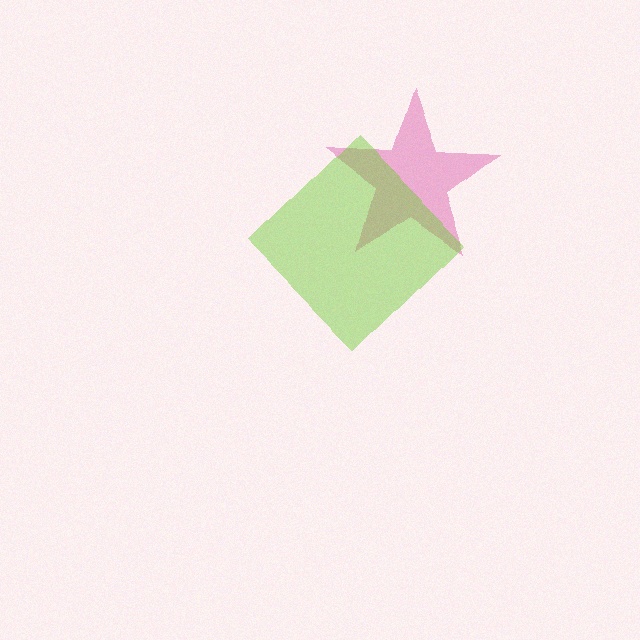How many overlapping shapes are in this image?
There are 2 overlapping shapes in the image.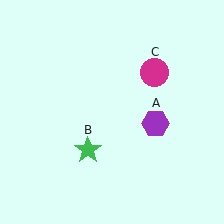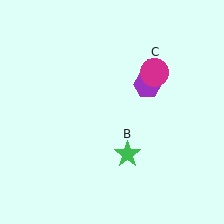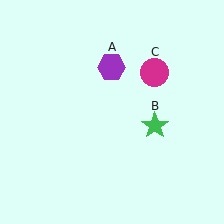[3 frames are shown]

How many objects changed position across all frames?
2 objects changed position: purple hexagon (object A), green star (object B).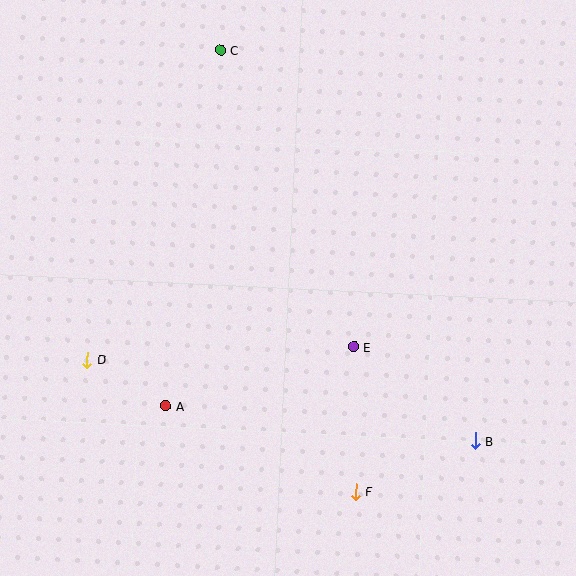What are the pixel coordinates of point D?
Point D is at (87, 360).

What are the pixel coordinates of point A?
Point A is at (166, 406).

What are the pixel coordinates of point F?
Point F is at (355, 492).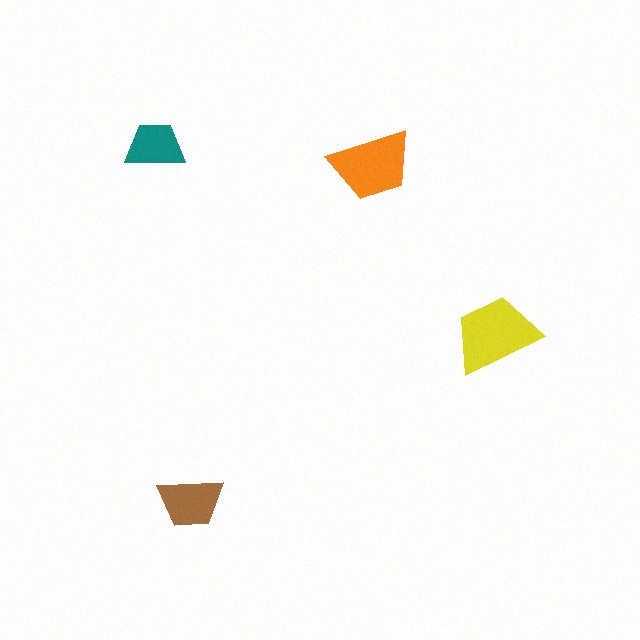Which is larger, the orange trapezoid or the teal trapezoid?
The orange one.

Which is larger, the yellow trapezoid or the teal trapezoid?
The yellow one.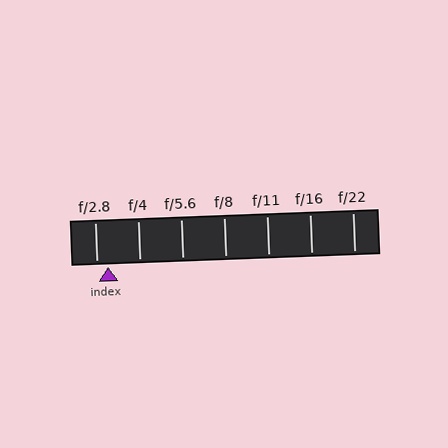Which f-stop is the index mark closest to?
The index mark is closest to f/2.8.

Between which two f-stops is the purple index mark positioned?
The index mark is between f/2.8 and f/4.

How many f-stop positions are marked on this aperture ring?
There are 7 f-stop positions marked.